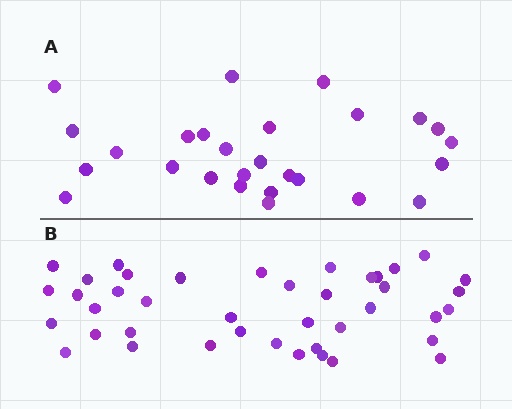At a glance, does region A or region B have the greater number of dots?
Region B (the bottom region) has more dots.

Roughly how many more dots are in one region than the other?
Region B has approximately 15 more dots than region A.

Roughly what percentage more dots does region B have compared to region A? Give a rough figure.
About 50% more.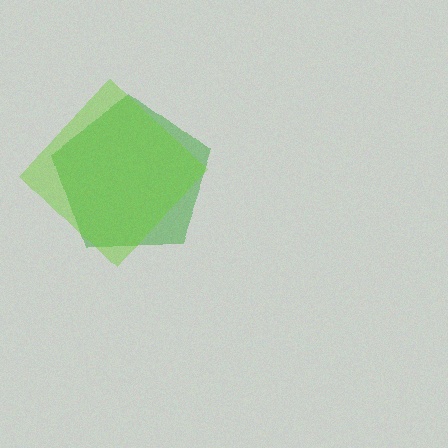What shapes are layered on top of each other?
The layered shapes are: a green pentagon, a lime diamond.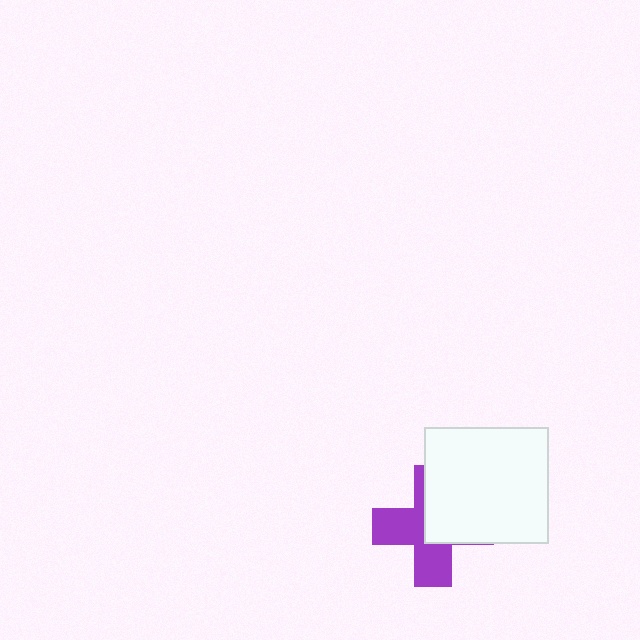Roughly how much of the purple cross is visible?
About half of it is visible (roughly 53%).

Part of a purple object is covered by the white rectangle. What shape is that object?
It is a cross.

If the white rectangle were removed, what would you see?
You would see the complete purple cross.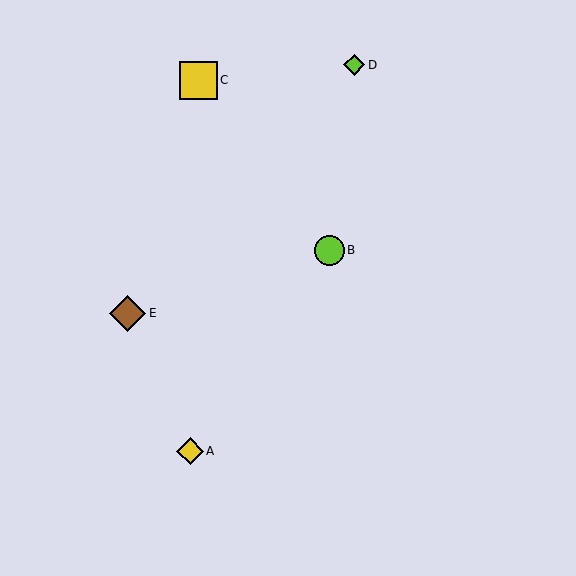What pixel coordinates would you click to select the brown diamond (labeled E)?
Click at (128, 313) to select the brown diamond E.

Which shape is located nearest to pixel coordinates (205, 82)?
The yellow square (labeled C) at (198, 80) is nearest to that location.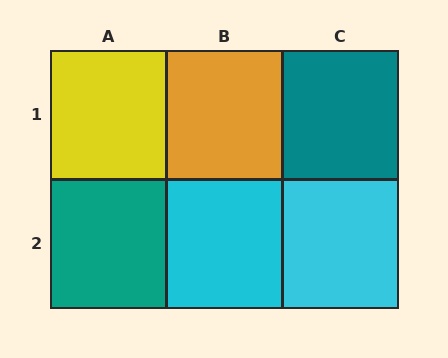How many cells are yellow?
1 cell is yellow.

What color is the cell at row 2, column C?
Cyan.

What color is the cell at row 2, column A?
Teal.